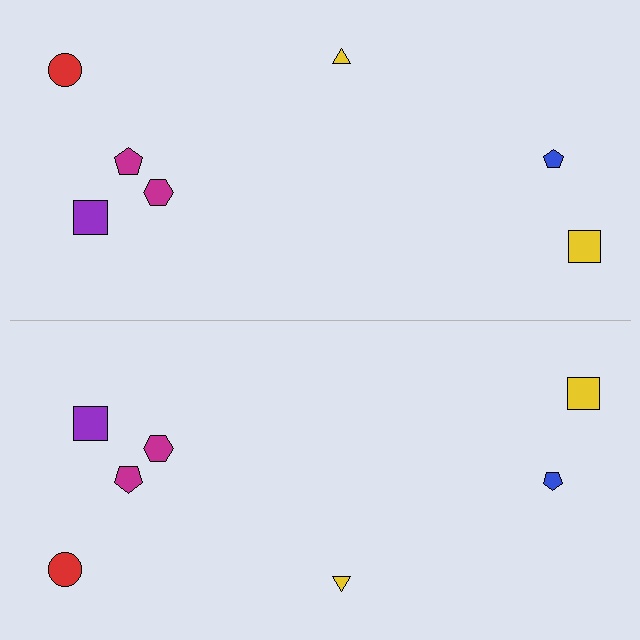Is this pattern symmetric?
Yes, this pattern has bilateral (reflection) symmetry.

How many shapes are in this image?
There are 14 shapes in this image.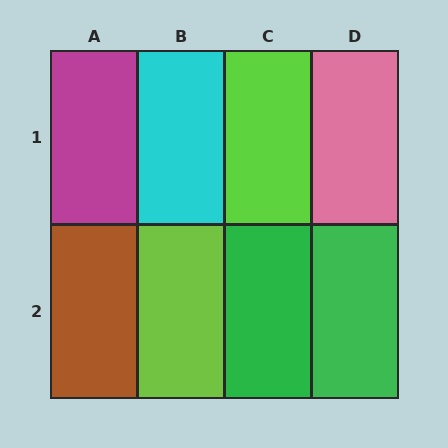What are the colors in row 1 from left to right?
Magenta, cyan, lime, pink.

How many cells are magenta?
1 cell is magenta.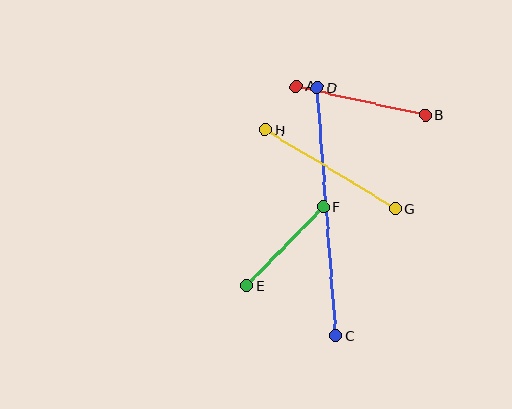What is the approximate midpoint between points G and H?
The midpoint is at approximately (330, 169) pixels.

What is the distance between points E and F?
The distance is approximately 110 pixels.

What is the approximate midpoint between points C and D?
The midpoint is at approximately (327, 212) pixels.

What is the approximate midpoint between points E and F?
The midpoint is at approximately (285, 246) pixels.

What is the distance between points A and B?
The distance is approximately 132 pixels.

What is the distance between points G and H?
The distance is approximately 152 pixels.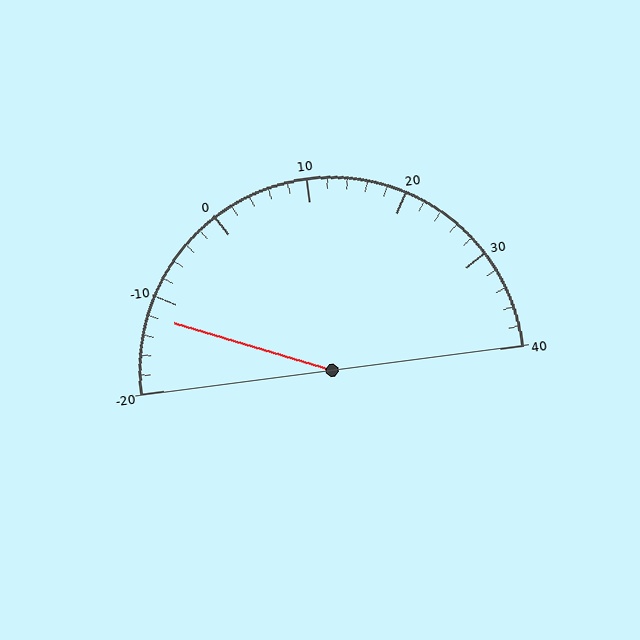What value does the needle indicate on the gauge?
The needle indicates approximately -12.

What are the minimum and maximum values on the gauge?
The gauge ranges from -20 to 40.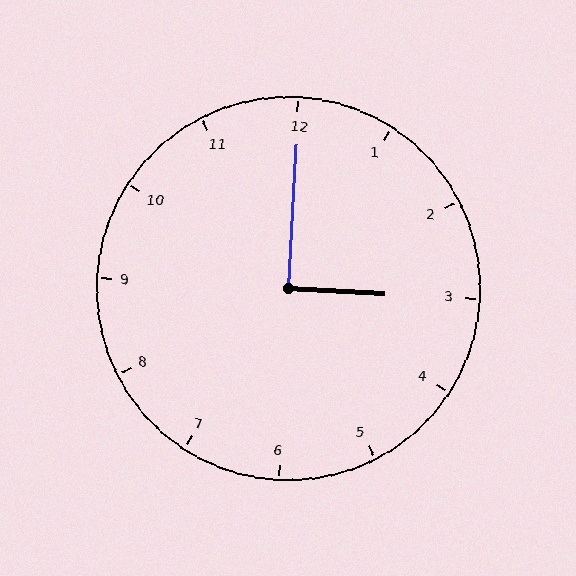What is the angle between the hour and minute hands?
Approximately 90 degrees.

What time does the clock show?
3:00.